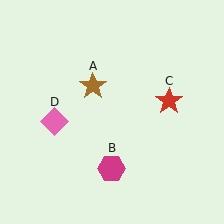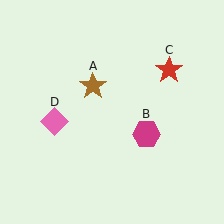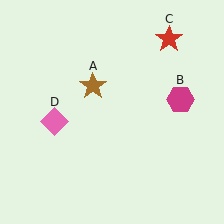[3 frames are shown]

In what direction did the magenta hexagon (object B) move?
The magenta hexagon (object B) moved up and to the right.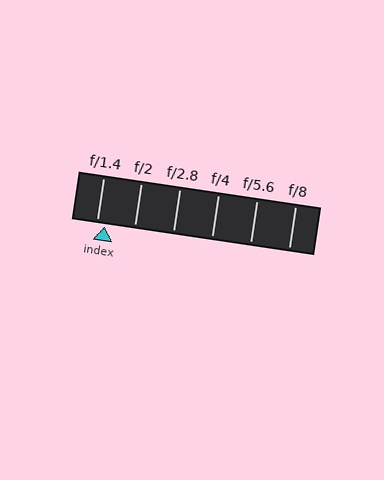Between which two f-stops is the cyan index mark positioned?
The index mark is between f/1.4 and f/2.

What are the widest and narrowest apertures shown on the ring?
The widest aperture shown is f/1.4 and the narrowest is f/8.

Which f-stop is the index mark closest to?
The index mark is closest to f/1.4.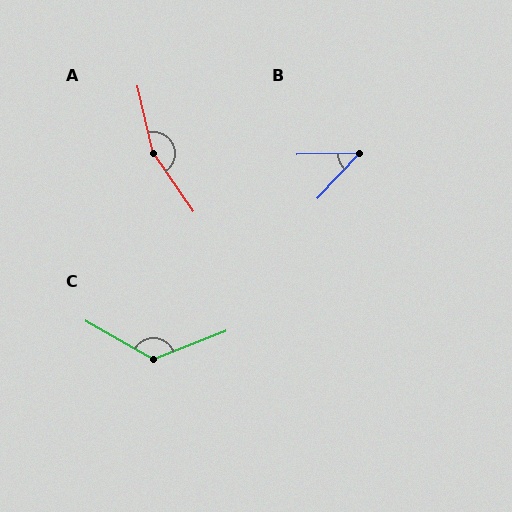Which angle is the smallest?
B, at approximately 46 degrees.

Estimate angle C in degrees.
Approximately 129 degrees.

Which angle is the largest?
A, at approximately 158 degrees.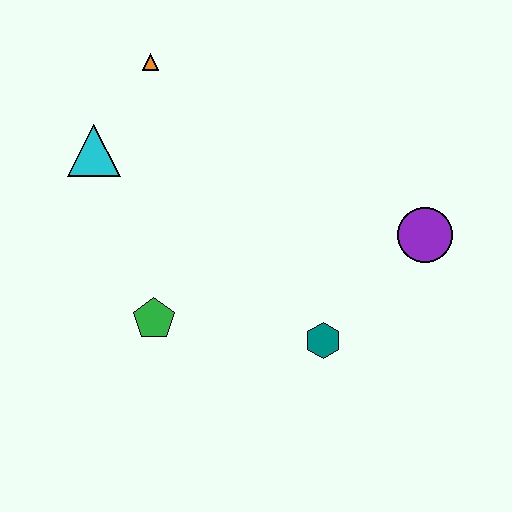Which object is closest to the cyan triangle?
The orange triangle is closest to the cyan triangle.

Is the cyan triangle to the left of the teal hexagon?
Yes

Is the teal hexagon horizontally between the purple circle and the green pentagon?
Yes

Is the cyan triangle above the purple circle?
Yes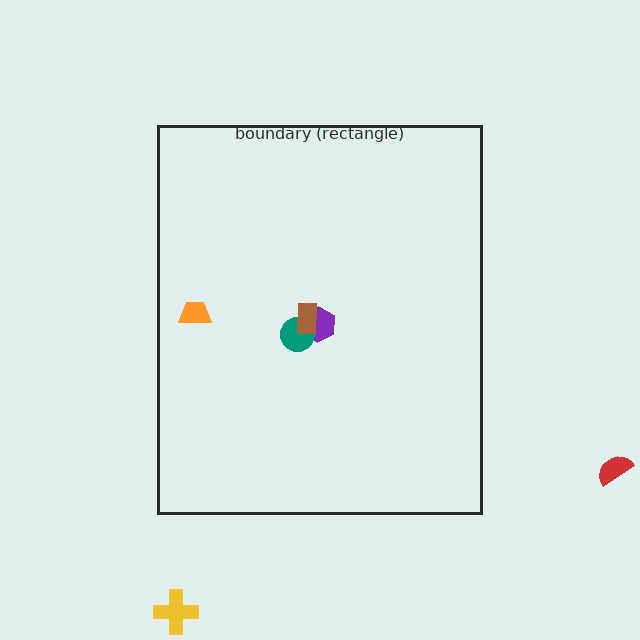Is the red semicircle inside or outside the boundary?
Outside.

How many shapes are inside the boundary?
4 inside, 2 outside.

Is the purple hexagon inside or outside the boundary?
Inside.